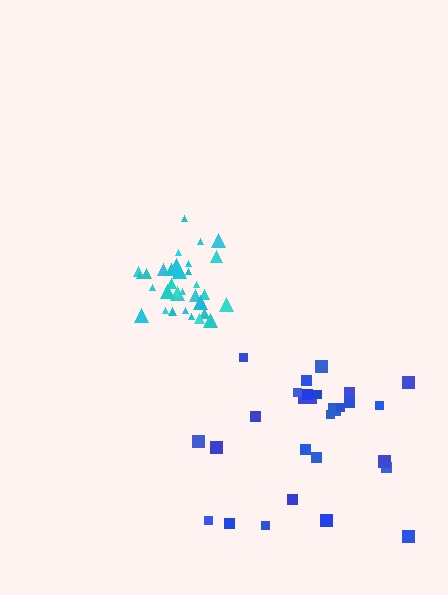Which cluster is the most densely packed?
Cyan.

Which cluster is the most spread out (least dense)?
Blue.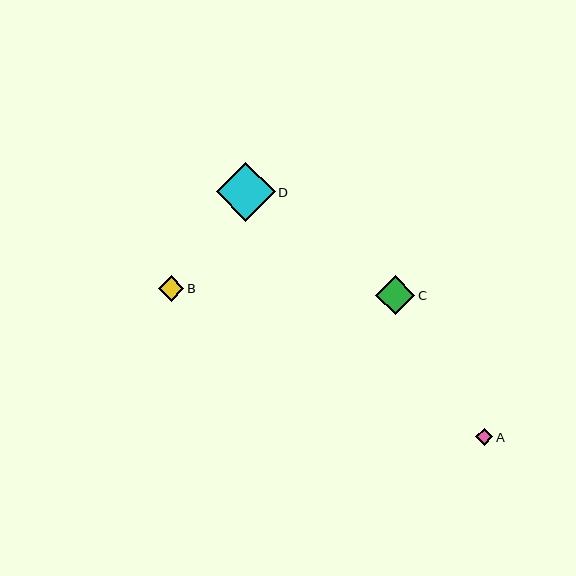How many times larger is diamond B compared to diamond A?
Diamond B is approximately 1.5 times the size of diamond A.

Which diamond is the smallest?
Diamond A is the smallest with a size of approximately 17 pixels.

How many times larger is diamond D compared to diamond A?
Diamond D is approximately 3.5 times the size of diamond A.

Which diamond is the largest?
Diamond D is the largest with a size of approximately 59 pixels.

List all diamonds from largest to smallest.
From largest to smallest: D, C, B, A.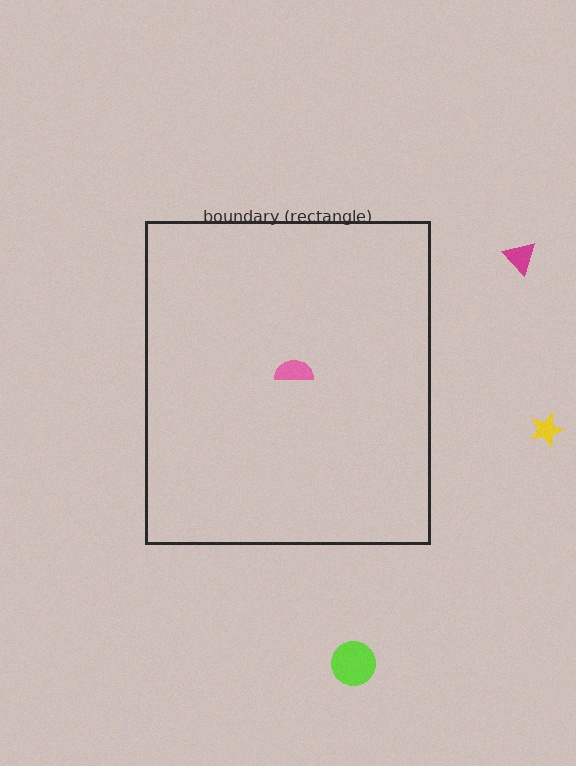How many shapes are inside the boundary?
1 inside, 3 outside.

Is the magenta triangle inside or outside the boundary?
Outside.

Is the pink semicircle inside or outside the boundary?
Inside.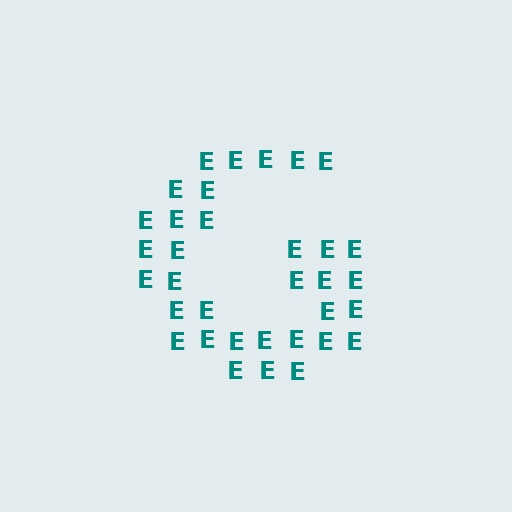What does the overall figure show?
The overall figure shows the letter G.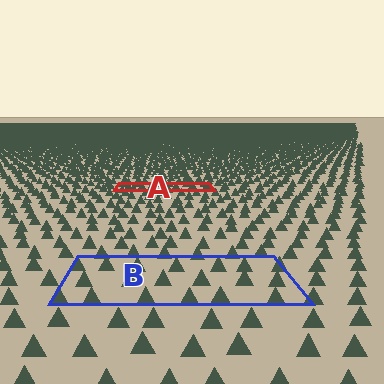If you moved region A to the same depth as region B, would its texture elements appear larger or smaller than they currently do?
They would appear larger. At a closer depth, the same texture elements are projected at a bigger on-screen size.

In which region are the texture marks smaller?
The texture marks are smaller in region A, because it is farther away.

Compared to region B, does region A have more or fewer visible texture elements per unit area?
Region A has more texture elements per unit area — they are packed more densely because it is farther away.